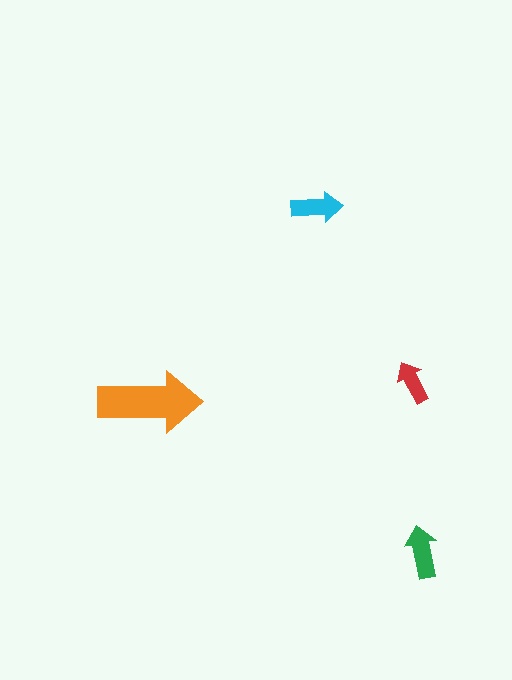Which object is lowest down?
The green arrow is bottommost.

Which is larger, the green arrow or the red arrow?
The green one.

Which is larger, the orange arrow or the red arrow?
The orange one.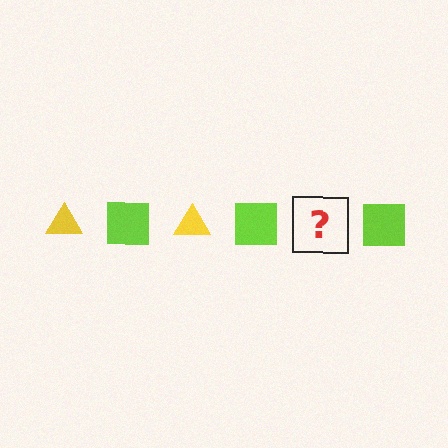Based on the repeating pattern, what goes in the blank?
The blank should be a yellow triangle.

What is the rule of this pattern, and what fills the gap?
The rule is that the pattern alternates between yellow triangle and lime square. The gap should be filled with a yellow triangle.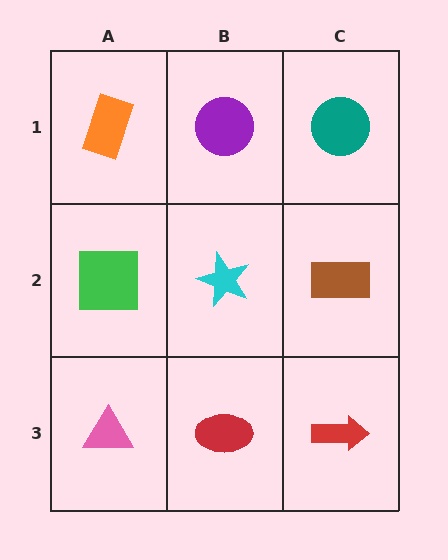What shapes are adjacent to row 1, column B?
A cyan star (row 2, column B), an orange rectangle (row 1, column A), a teal circle (row 1, column C).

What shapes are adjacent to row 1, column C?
A brown rectangle (row 2, column C), a purple circle (row 1, column B).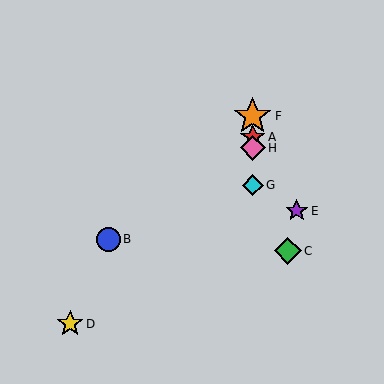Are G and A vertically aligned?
Yes, both are at x≈253.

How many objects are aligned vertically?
4 objects (A, F, G, H) are aligned vertically.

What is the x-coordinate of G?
Object G is at x≈253.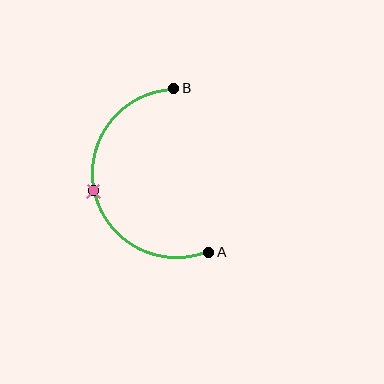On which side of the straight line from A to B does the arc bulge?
The arc bulges to the left of the straight line connecting A and B.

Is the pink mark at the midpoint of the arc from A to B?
Yes. The pink mark lies on the arc at equal arc-length from both A and B — it is the arc midpoint.